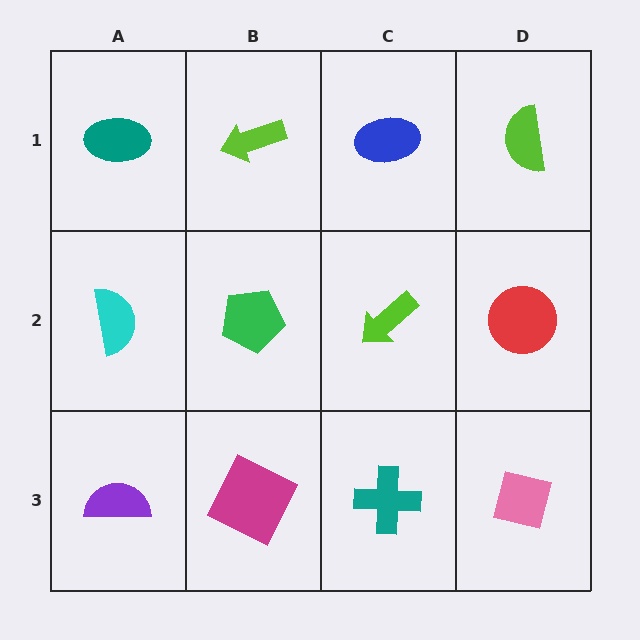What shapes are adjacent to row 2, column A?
A teal ellipse (row 1, column A), a purple semicircle (row 3, column A), a green pentagon (row 2, column B).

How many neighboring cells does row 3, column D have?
2.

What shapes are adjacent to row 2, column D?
A lime semicircle (row 1, column D), a pink square (row 3, column D), a lime arrow (row 2, column C).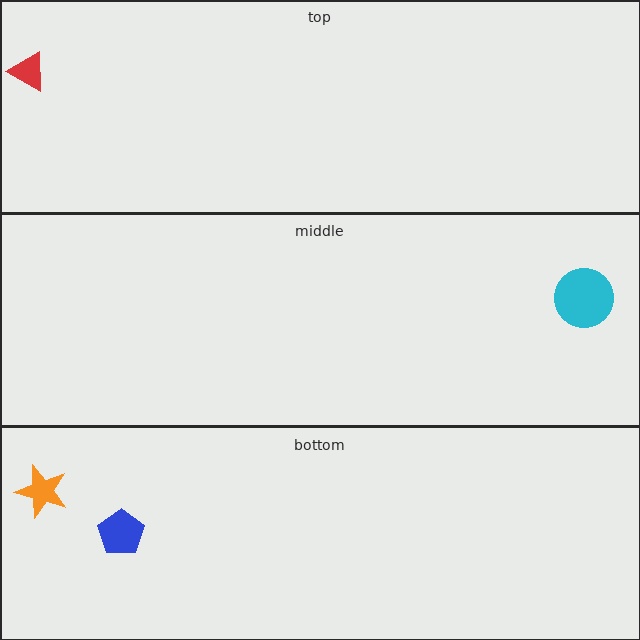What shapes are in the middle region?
The cyan circle.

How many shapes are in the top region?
1.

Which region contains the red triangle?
The top region.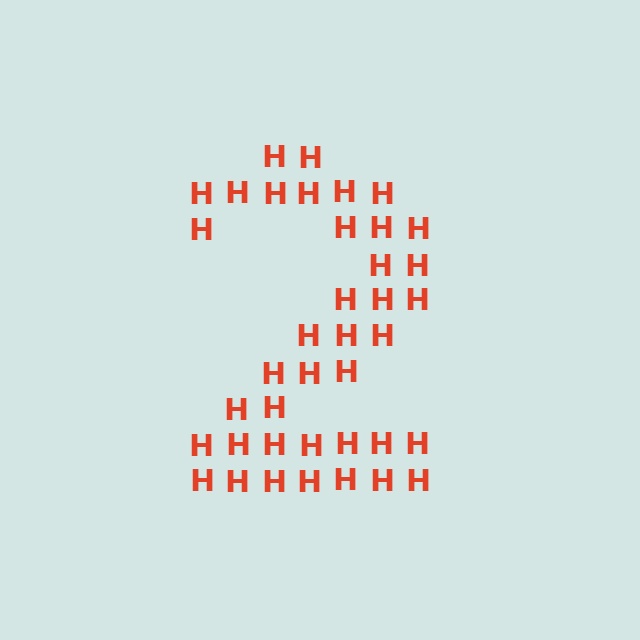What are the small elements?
The small elements are letter H's.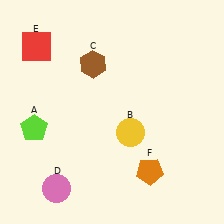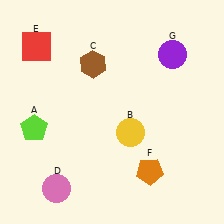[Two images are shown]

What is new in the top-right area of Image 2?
A purple circle (G) was added in the top-right area of Image 2.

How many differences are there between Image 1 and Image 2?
There is 1 difference between the two images.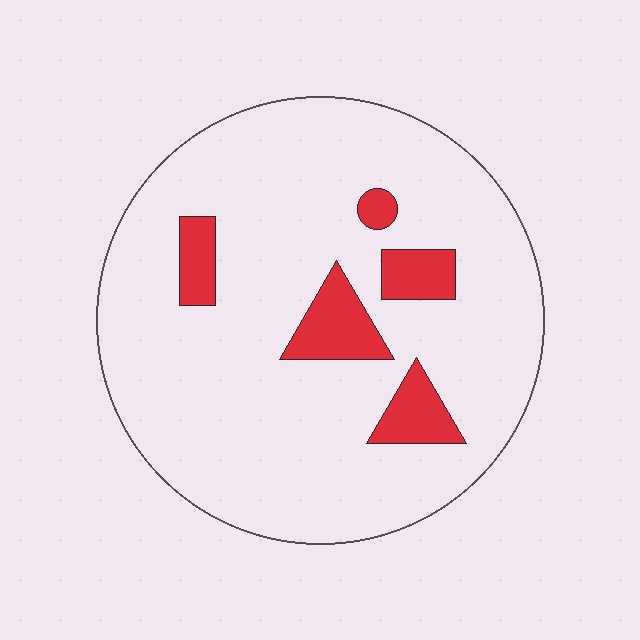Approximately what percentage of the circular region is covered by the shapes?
Approximately 10%.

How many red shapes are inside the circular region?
5.